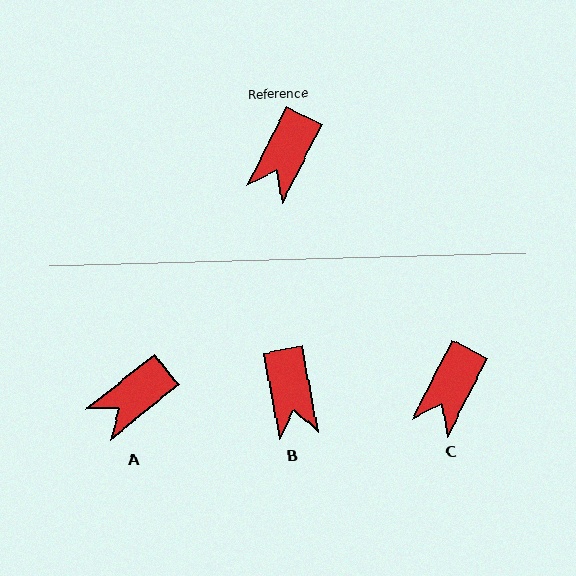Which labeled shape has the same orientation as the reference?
C.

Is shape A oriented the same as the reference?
No, it is off by about 25 degrees.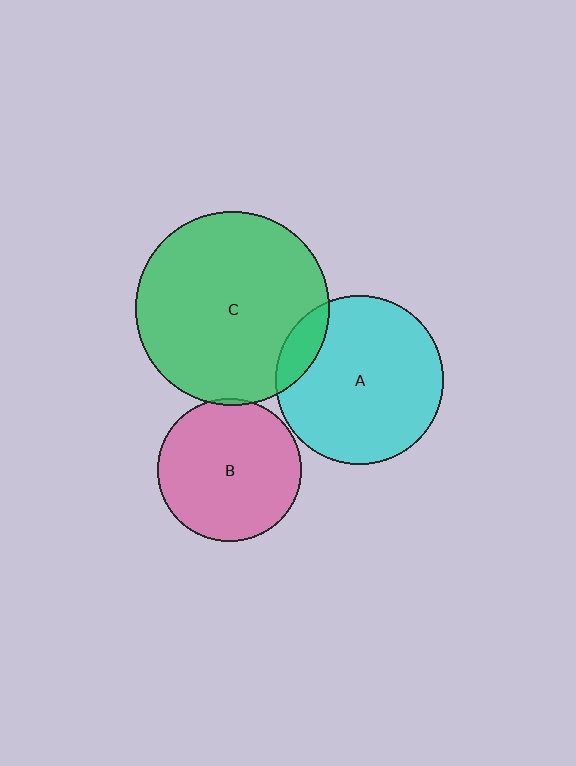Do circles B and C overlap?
Yes.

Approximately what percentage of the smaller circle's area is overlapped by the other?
Approximately 5%.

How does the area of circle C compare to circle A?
Approximately 1.3 times.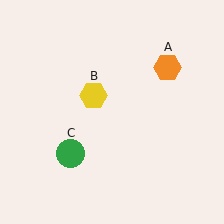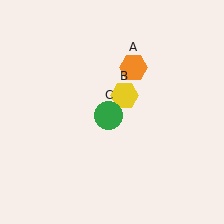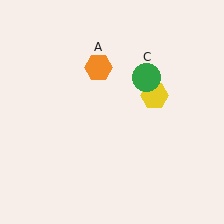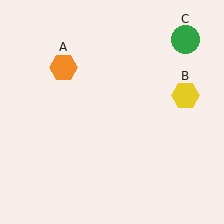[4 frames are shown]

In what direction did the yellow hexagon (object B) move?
The yellow hexagon (object B) moved right.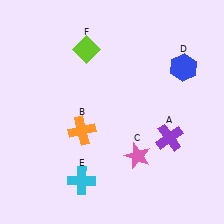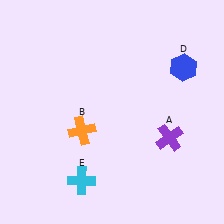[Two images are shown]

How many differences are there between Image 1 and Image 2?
There are 2 differences between the two images.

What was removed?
The pink star (C), the lime diamond (F) were removed in Image 2.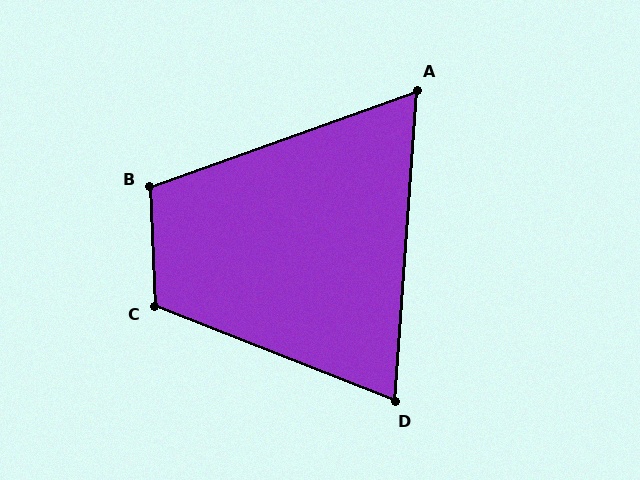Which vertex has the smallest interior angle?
A, at approximately 66 degrees.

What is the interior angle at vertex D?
Approximately 72 degrees (acute).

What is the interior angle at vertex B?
Approximately 108 degrees (obtuse).